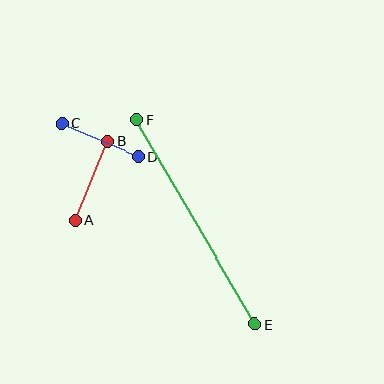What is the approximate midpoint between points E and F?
The midpoint is at approximately (195, 222) pixels.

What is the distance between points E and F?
The distance is approximately 237 pixels.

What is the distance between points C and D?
The distance is approximately 84 pixels.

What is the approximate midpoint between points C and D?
The midpoint is at approximately (100, 140) pixels.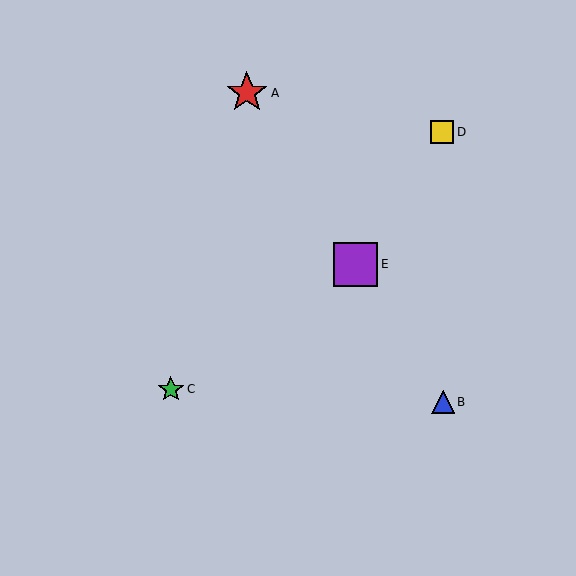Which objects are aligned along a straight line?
Objects A, B, E are aligned along a straight line.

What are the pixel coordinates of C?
Object C is at (171, 389).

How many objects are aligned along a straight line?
3 objects (A, B, E) are aligned along a straight line.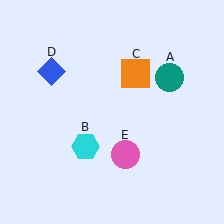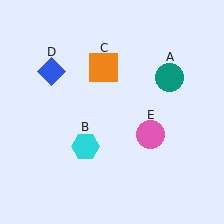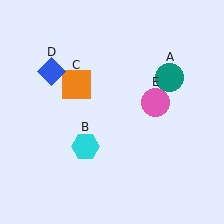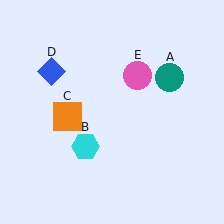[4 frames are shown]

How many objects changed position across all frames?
2 objects changed position: orange square (object C), pink circle (object E).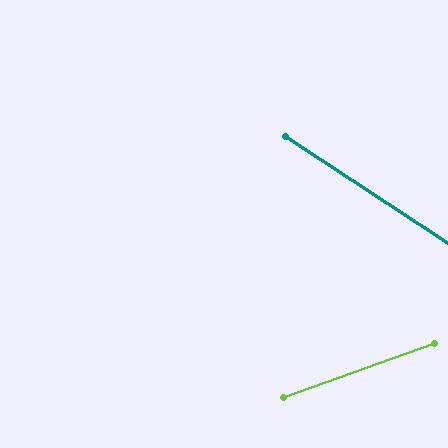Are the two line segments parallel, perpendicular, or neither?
Neither parallel nor perpendicular — they differ by about 53°.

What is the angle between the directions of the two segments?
Approximately 53 degrees.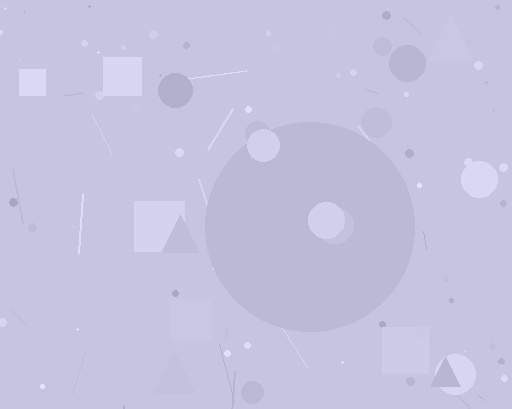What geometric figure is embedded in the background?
A circle is embedded in the background.